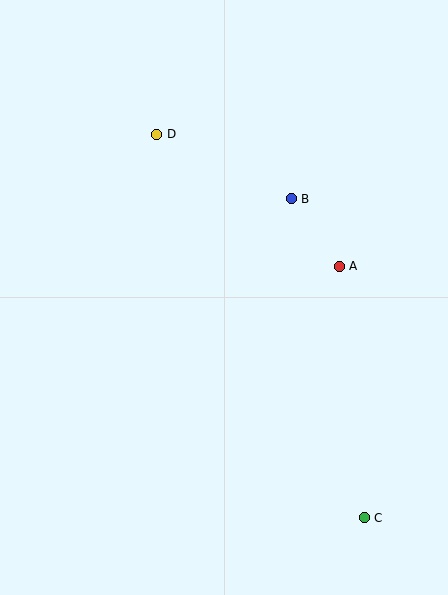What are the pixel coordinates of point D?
Point D is at (157, 134).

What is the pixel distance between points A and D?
The distance between A and D is 225 pixels.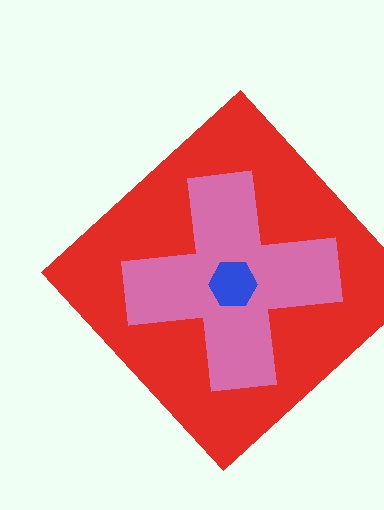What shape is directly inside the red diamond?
The pink cross.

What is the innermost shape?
The blue hexagon.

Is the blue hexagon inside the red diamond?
Yes.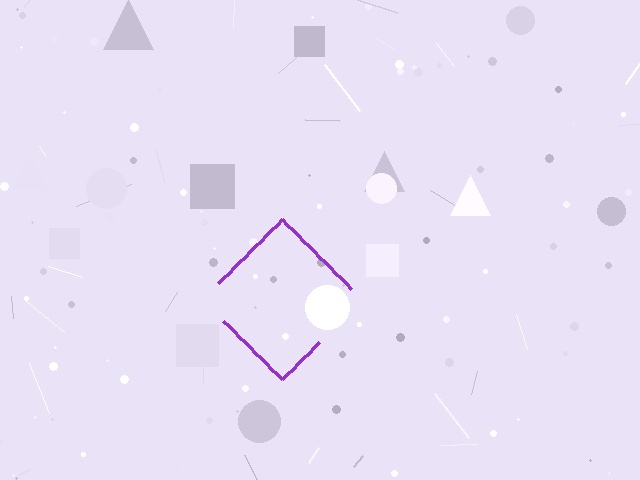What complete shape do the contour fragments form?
The contour fragments form a diamond.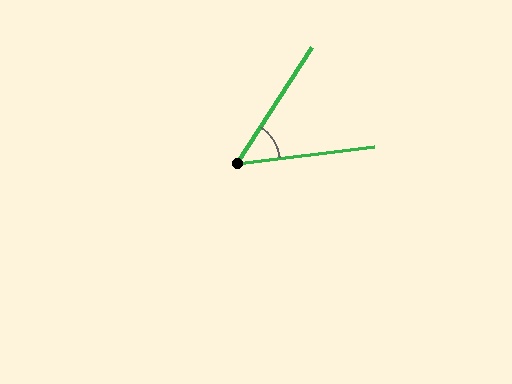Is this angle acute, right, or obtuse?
It is acute.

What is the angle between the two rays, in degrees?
Approximately 50 degrees.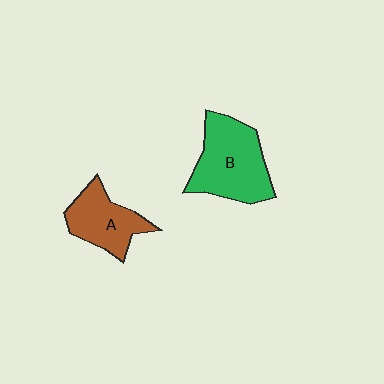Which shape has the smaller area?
Shape A (brown).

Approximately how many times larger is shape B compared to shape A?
Approximately 1.4 times.